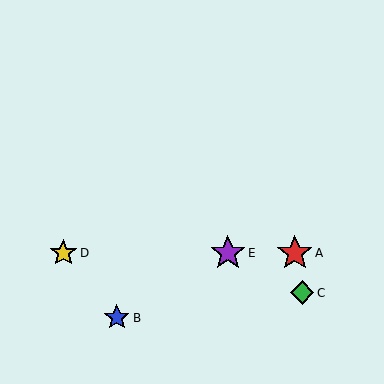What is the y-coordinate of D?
Object D is at y≈253.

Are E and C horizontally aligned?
No, E is at y≈253 and C is at y≈293.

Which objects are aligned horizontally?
Objects A, D, E are aligned horizontally.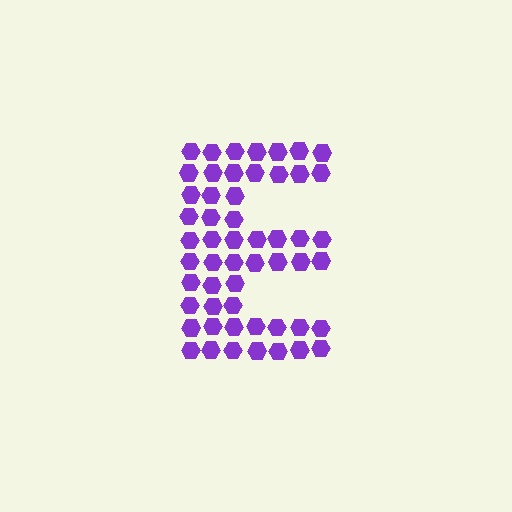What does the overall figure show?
The overall figure shows the letter E.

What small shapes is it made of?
It is made of small hexagons.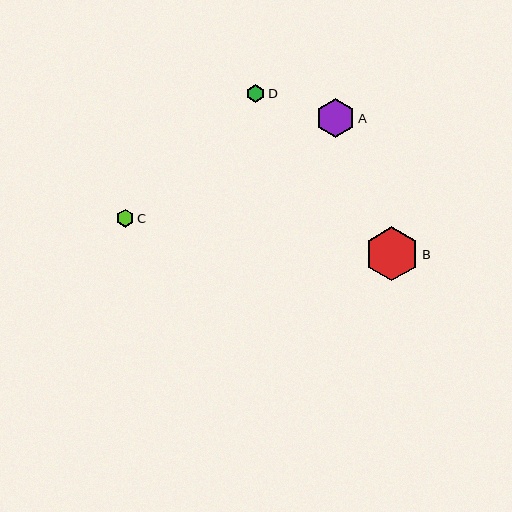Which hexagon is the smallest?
Hexagon D is the smallest with a size of approximately 18 pixels.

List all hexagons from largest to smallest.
From largest to smallest: B, A, C, D.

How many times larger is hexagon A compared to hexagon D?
Hexagon A is approximately 2.2 times the size of hexagon D.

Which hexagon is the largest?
Hexagon B is the largest with a size of approximately 54 pixels.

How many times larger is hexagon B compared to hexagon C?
Hexagon B is approximately 3.0 times the size of hexagon C.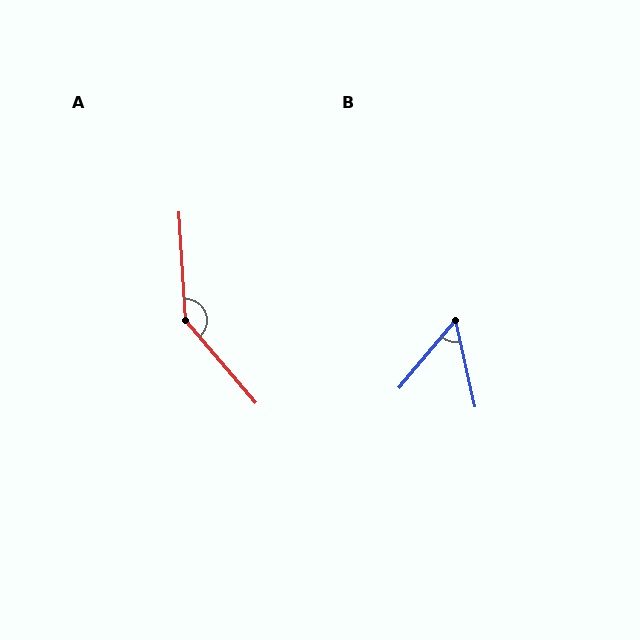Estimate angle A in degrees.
Approximately 143 degrees.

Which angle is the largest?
A, at approximately 143 degrees.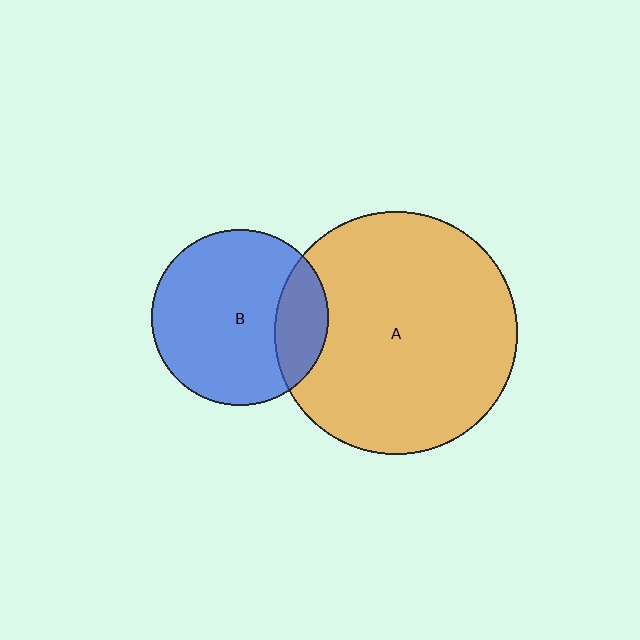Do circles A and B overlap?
Yes.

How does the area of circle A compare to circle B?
Approximately 1.9 times.